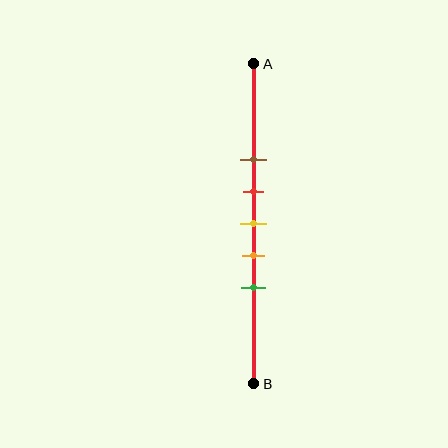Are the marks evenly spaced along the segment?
Yes, the marks are approximately evenly spaced.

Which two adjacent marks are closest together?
The red and yellow marks are the closest adjacent pair.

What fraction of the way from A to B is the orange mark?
The orange mark is approximately 60% (0.6) of the way from A to B.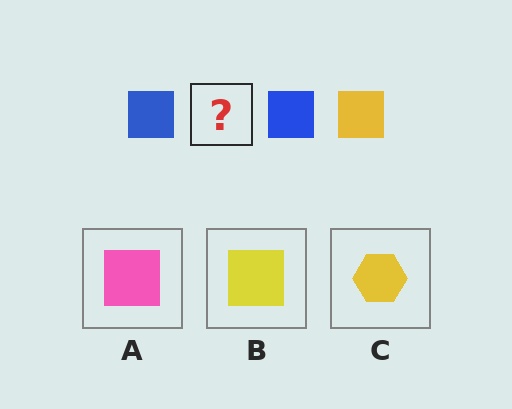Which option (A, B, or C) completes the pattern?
B.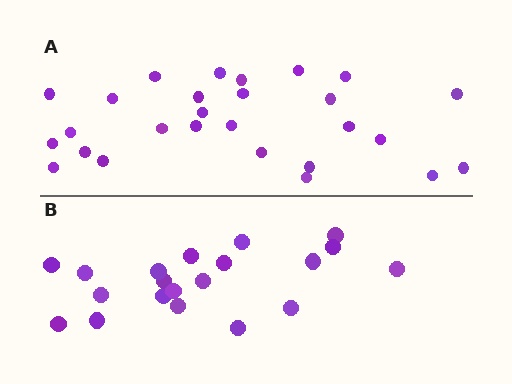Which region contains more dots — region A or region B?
Region A (the top region) has more dots.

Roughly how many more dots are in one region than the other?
Region A has roughly 8 or so more dots than region B.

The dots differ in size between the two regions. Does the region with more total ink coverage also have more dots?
No. Region B has more total ink coverage because its dots are larger, but region A actually contains more individual dots. Total area can be misleading — the number of items is what matters here.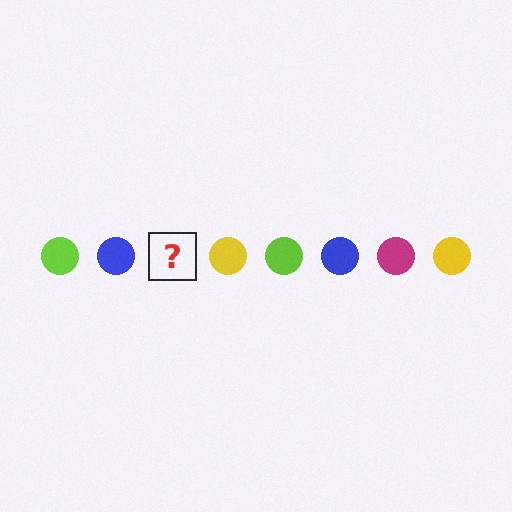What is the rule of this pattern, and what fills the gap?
The rule is that the pattern cycles through lime, blue, magenta, yellow circles. The gap should be filled with a magenta circle.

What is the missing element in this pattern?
The missing element is a magenta circle.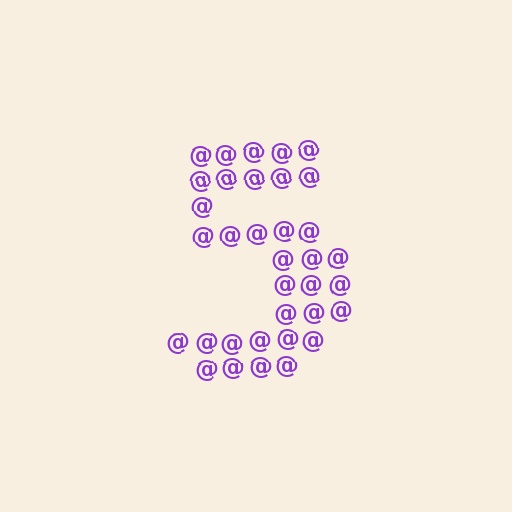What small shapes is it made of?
It is made of small at signs.